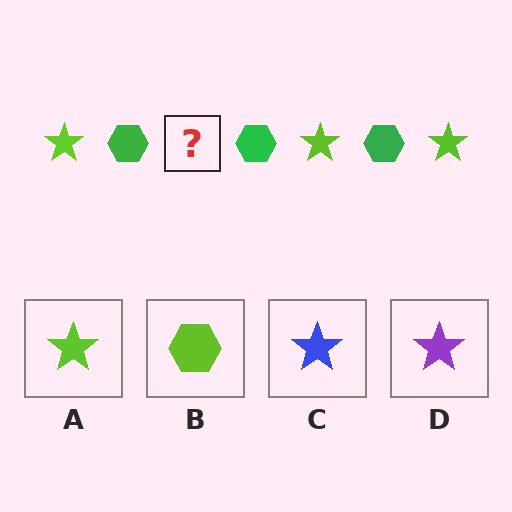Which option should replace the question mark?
Option A.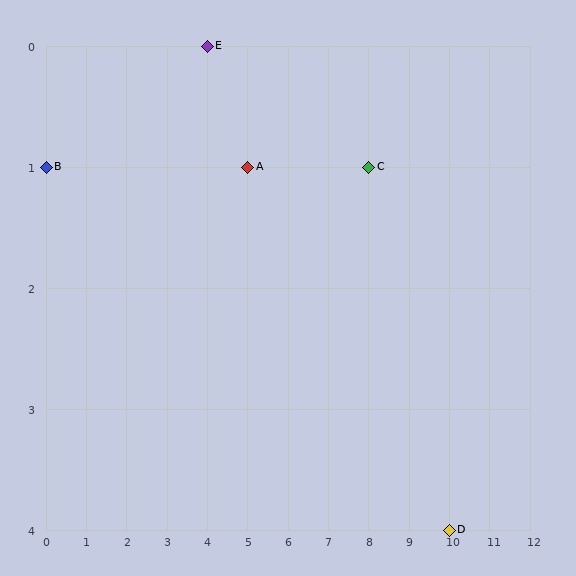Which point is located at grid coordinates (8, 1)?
Point C is at (8, 1).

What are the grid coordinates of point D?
Point D is at grid coordinates (10, 4).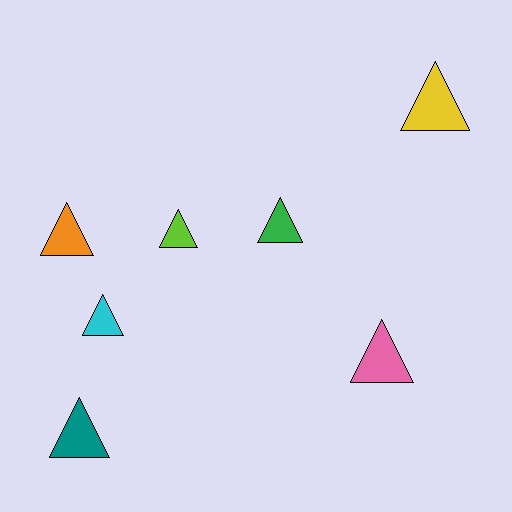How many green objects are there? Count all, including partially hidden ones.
There is 1 green object.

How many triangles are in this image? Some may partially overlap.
There are 7 triangles.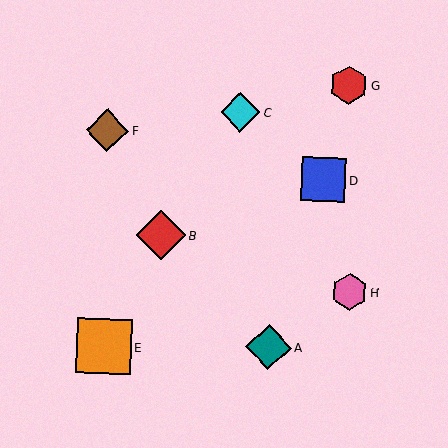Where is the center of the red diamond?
The center of the red diamond is at (161, 235).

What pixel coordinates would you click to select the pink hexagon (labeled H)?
Click at (350, 292) to select the pink hexagon H.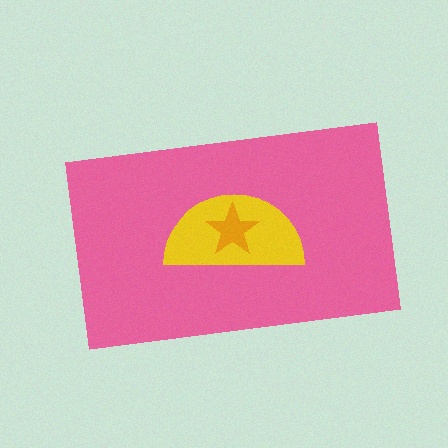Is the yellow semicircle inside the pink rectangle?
Yes.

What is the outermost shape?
The pink rectangle.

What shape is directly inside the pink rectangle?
The yellow semicircle.